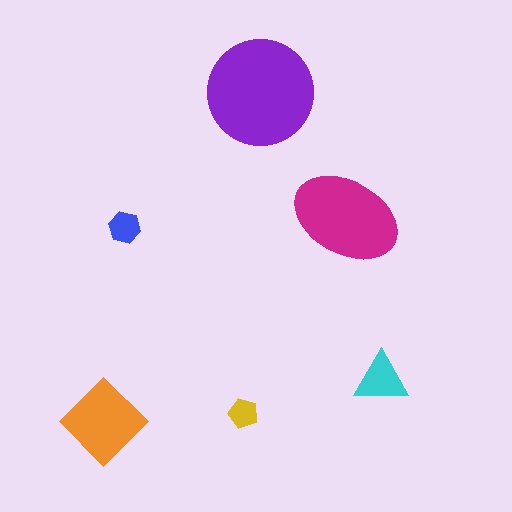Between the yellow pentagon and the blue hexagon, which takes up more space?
The blue hexagon.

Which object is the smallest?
The yellow pentagon.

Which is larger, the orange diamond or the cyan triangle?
The orange diamond.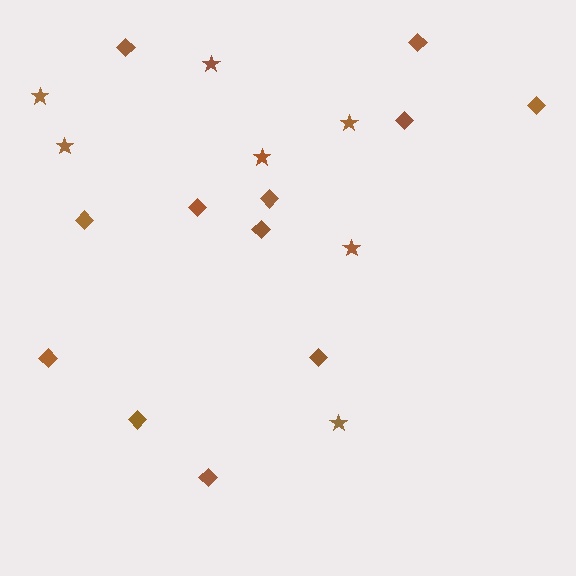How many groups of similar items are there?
There are 2 groups: one group of diamonds (12) and one group of stars (7).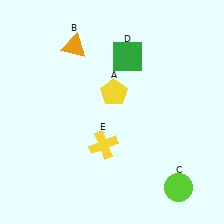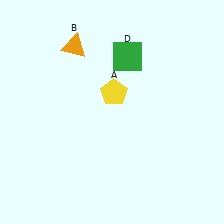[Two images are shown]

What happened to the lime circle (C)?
The lime circle (C) was removed in Image 2. It was in the bottom-right area of Image 1.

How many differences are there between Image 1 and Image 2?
There are 2 differences between the two images.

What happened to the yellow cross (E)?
The yellow cross (E) was removed in Image 2. It was in the bottom-left area of Image 1.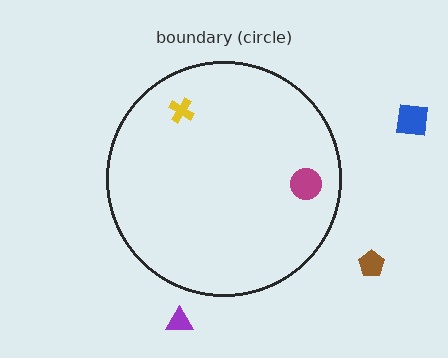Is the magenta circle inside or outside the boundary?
Inside.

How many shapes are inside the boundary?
2 inside, 3 outside.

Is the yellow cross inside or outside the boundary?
Inside.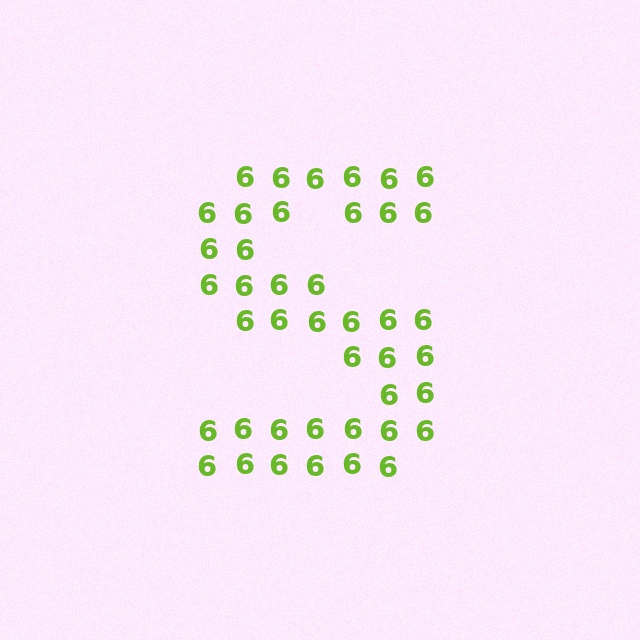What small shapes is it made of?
It is made of small digit 6's.